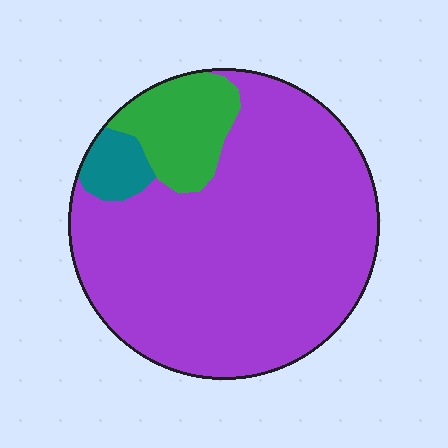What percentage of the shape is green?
Green takes up about one eighth (1/8) of the shape.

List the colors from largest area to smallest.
From largest to smallest: purple, green, teal.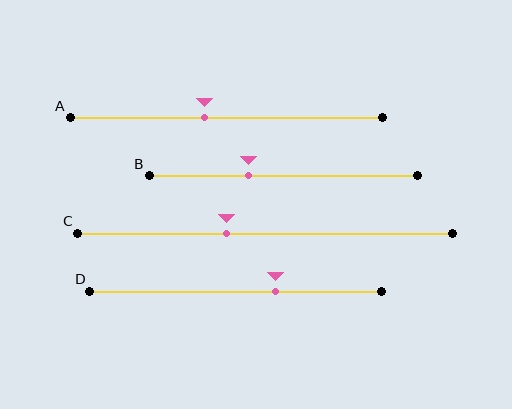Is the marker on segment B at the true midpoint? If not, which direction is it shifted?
No, the marker on segment B is shifted to the left by about 13% of the segment length.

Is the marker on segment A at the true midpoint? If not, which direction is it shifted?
No, the marker on segment A is shifted to the left by about 7% of the segment length.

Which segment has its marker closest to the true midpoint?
Segment A has its marker closest to the true midpoint.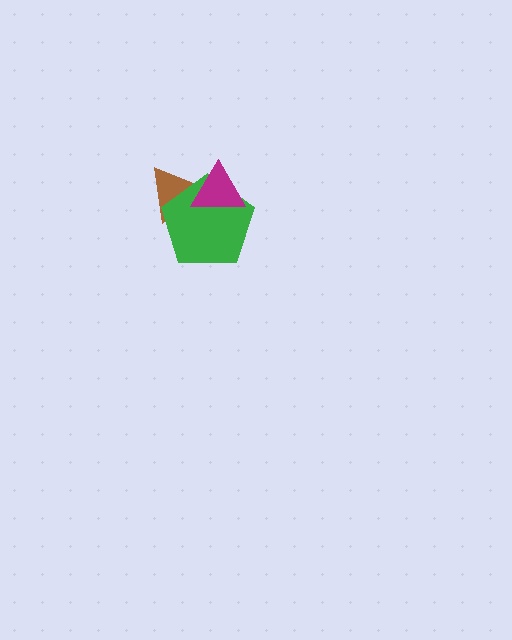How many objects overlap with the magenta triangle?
2 objects overlap with the magenta triangle.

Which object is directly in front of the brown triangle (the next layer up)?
The green pentagon is directly in front of the brown triangle.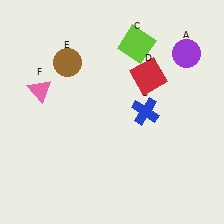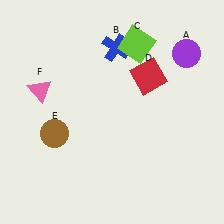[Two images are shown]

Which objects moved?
The objects that moved are: the blue cross (B), the brown circle (E).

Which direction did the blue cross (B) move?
The blue cross (B) moved up.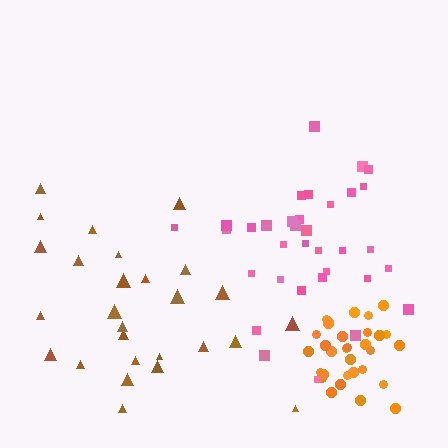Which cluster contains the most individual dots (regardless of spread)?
Pink (34).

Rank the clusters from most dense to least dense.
orange, pink, brown.